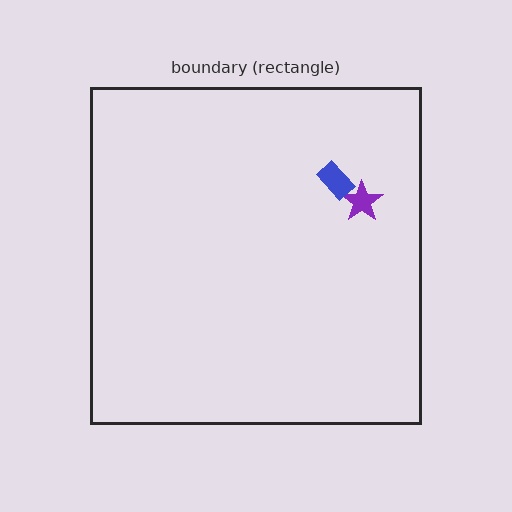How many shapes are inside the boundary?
2 inside, 0 outside.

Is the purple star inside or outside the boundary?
Inside.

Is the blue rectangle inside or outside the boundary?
Inside.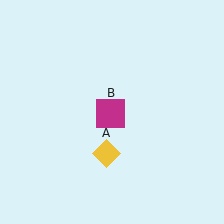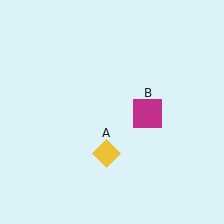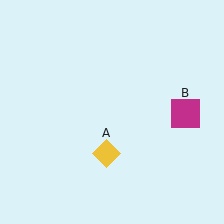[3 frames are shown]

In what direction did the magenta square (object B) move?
The magenta square (object B) moved right.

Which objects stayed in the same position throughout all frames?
Yellow diamond (object A) remained stationary.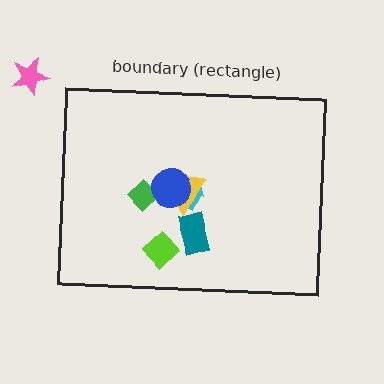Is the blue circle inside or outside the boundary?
Inside.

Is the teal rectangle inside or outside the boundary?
Inside.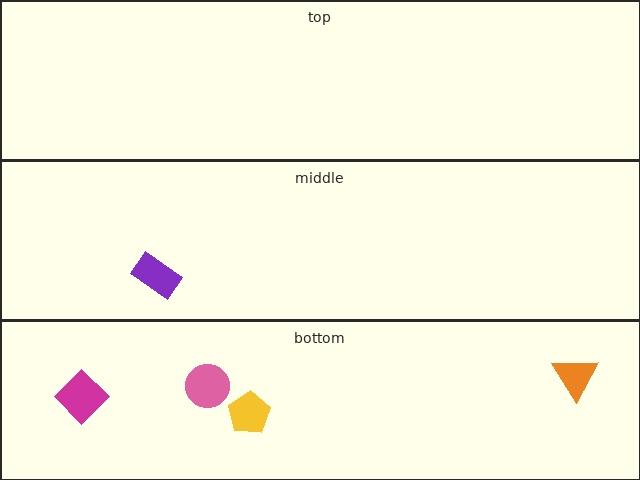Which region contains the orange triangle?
The bottom region.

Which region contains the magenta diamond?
The bottom region.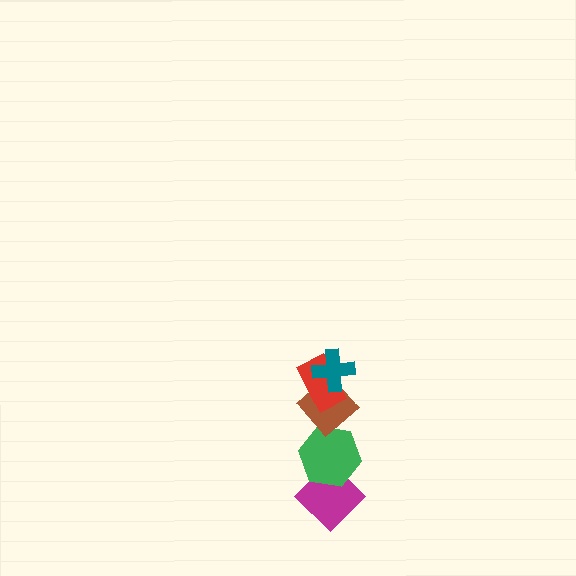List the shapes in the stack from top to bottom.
From top to bottom: the teal cross, the red rectangle, the brown diamond, the green hexagon, the magenta diamond.